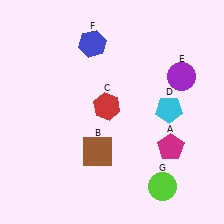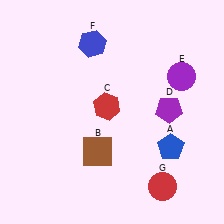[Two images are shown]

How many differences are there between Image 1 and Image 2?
There are 3 differences between the two images.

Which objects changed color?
A changed from magenta to blue. D changed from cyan to purple. G changed from lime to red.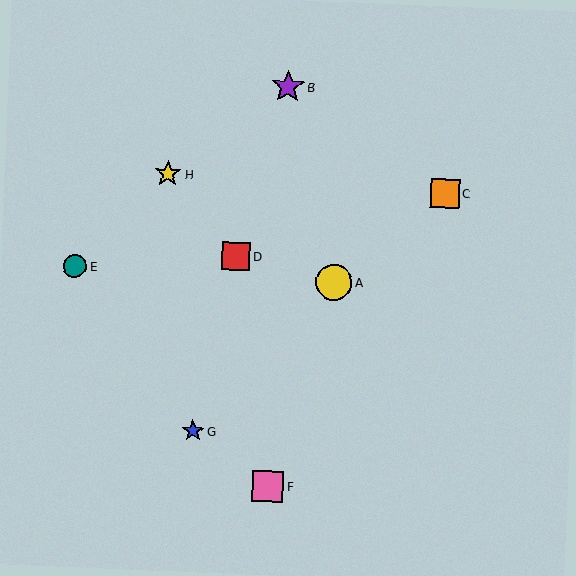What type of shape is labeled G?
Shape G is a blue star.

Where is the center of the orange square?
The center of the orange square is at (445, 193).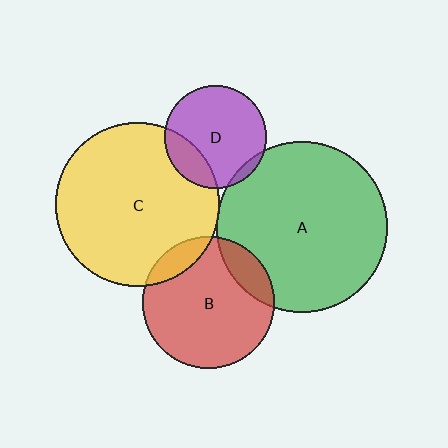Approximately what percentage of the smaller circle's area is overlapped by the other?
Approximately 10%.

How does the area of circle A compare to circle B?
Approximately 1.7 times.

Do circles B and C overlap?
Yes.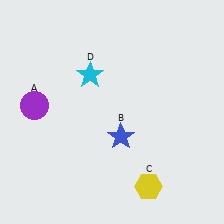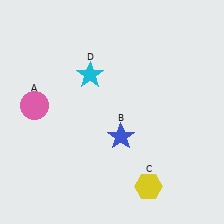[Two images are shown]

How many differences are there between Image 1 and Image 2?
There is 1 difference between the two images.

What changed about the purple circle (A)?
In Image 1, A is purple. In Image 2, it changed to pink.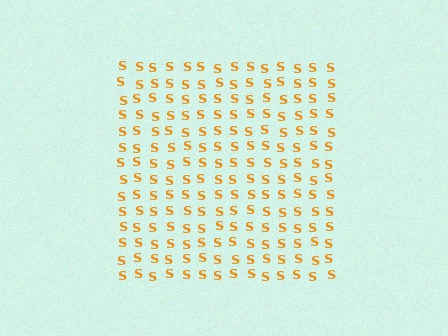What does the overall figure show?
The overall figure shows a square.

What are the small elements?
The small elements are letter S's.